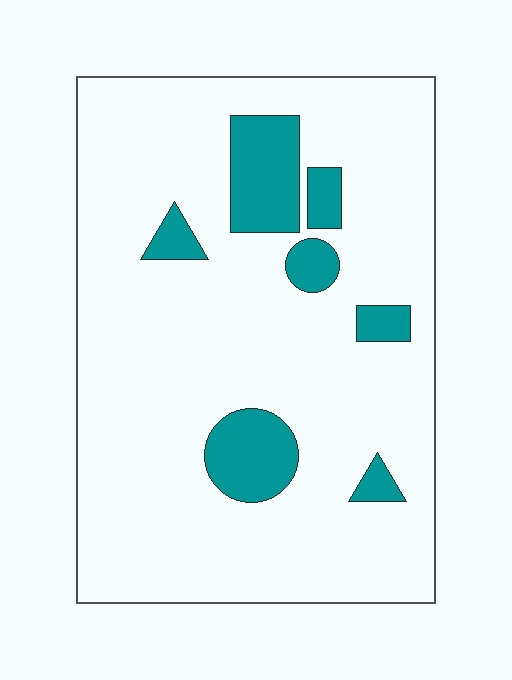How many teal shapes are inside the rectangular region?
7.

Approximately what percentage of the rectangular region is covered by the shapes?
Approximately 15%.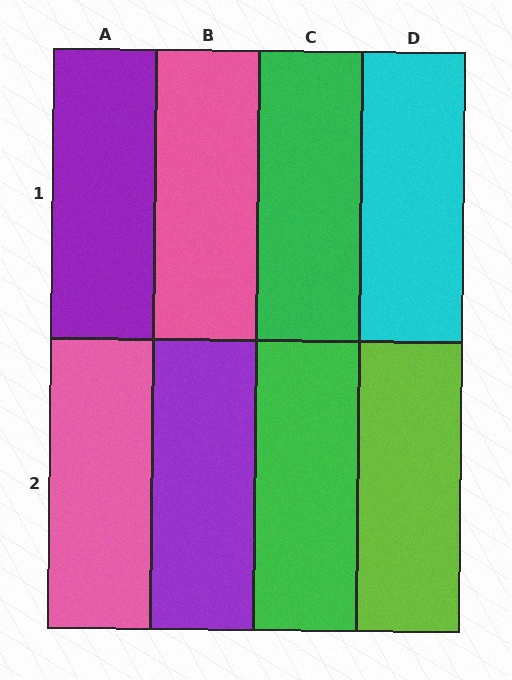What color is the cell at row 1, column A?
Purple.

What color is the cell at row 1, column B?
Pink.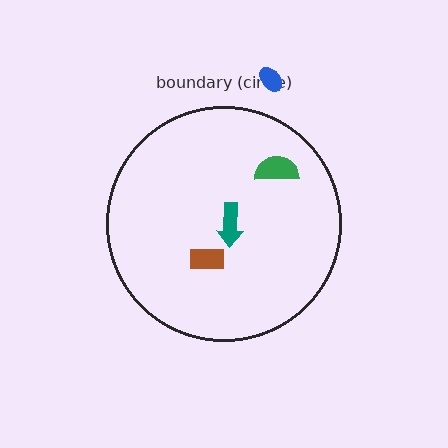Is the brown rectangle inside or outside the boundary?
Inside.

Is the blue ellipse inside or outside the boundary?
Outside.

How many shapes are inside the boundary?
3 inside, 1 outside.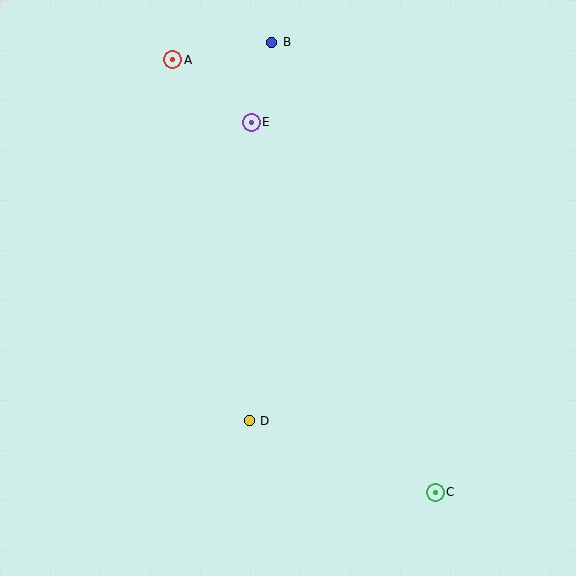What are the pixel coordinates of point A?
Point A is at (173, 60).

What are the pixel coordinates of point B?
Point B is at (272, 42).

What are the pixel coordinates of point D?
Point D is at (249, 421).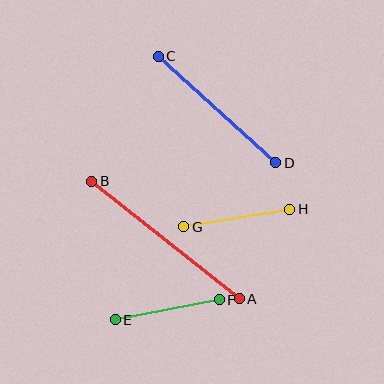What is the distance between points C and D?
The distance is approximately 159 pixels.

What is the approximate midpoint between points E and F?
The midpoint is at approximately (167, 310) pixels.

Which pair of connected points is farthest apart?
Points A and B are farthest apart.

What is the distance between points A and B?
The distance is approximately 188 pixels.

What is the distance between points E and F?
The distance is approximately 106 pixels.